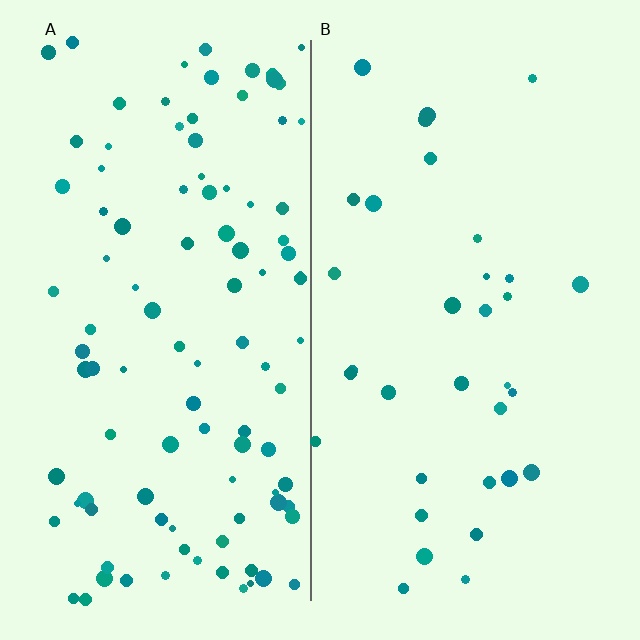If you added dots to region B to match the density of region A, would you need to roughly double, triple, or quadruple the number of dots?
Approximately triple.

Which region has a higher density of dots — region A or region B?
A (the left).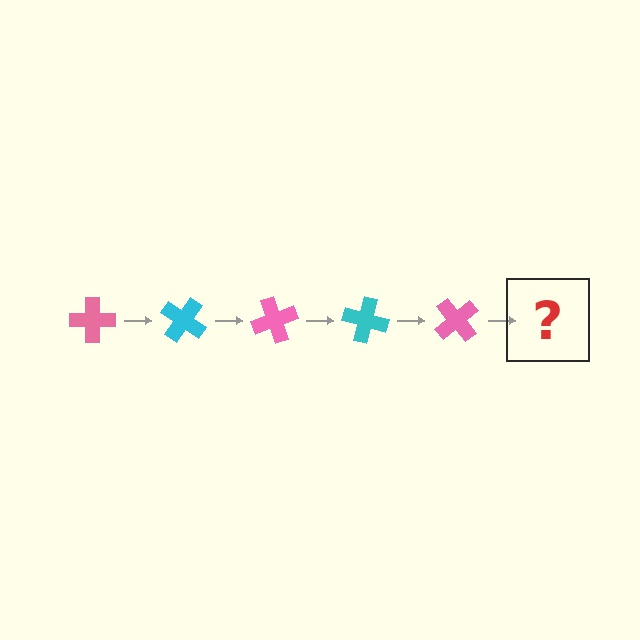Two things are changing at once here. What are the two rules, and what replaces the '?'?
The two rules are that it rotates 35 degrees each step and the color cycles through pink and cyan. The '?' should be a cyan cross, rotated 175 degrees from the start.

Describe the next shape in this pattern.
It should be a cyan cross, rotated 175 degrees from the start.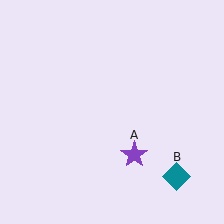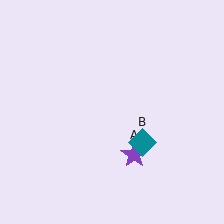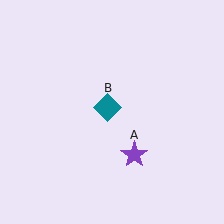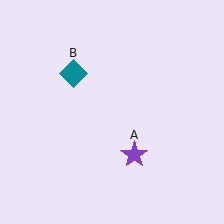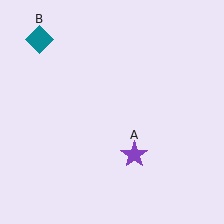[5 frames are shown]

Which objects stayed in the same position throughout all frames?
Purple star (object A) remained stationary.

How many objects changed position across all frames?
1 object changed position: teal diamond (object B).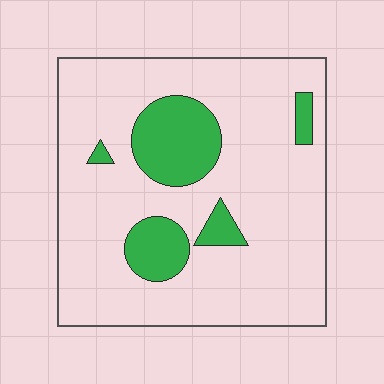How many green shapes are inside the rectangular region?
5.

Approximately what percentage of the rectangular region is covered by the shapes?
Approximately 15%.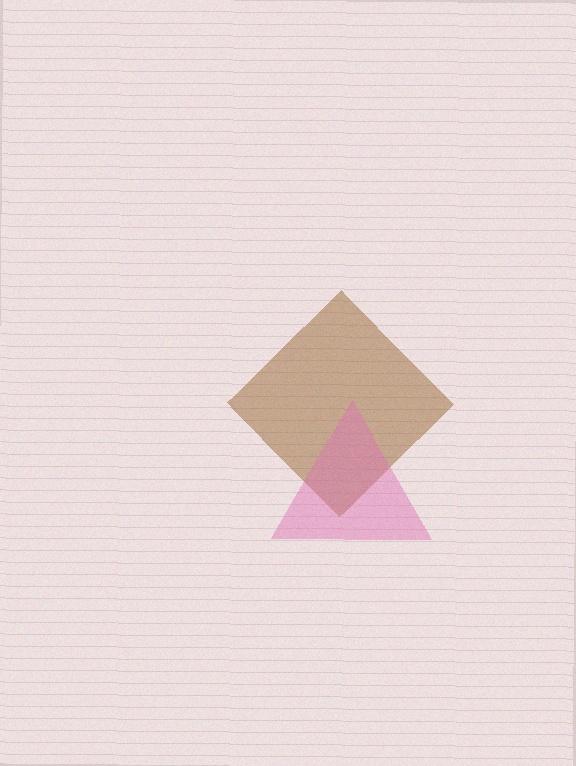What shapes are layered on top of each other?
The layered shapes are: a brown diamond, a pink triangle.